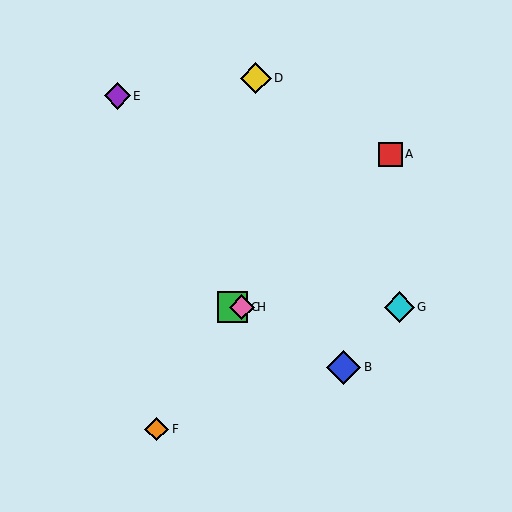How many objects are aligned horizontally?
3 objects (C, G, H) are aligned horizontally.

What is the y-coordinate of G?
Object G is at y≈307.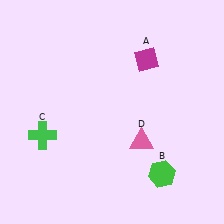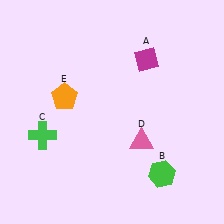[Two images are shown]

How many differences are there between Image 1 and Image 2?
There is 1 difference between the two images.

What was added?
An orange pentagon (E) was added in Image 2.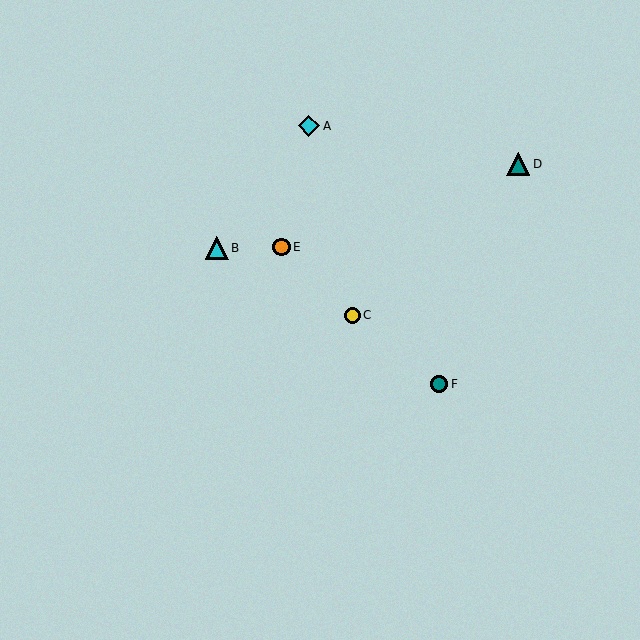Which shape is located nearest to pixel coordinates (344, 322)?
The yellow circle (labeled C) at (353, 315) is nearest to that location.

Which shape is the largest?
The cyan triangle (labeled B) is the largest.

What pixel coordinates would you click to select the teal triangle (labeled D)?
Click at (518, 164) to select the teal triangle D.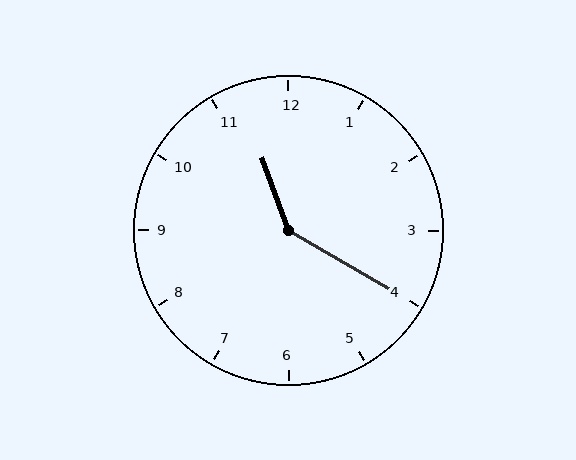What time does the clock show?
11:20.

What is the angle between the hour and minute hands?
Approximately 140 degrees.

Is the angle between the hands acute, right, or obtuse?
It is obtuse.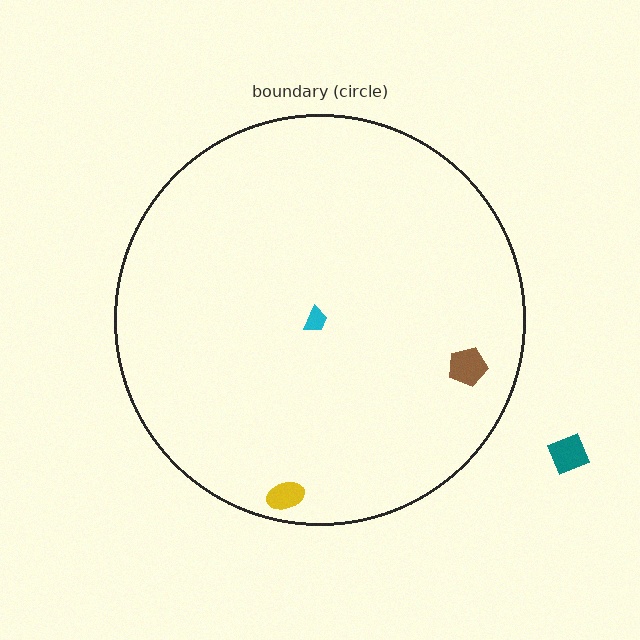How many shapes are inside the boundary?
3 inside, 1 outside.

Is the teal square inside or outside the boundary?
Outside.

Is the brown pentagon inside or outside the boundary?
Inside.